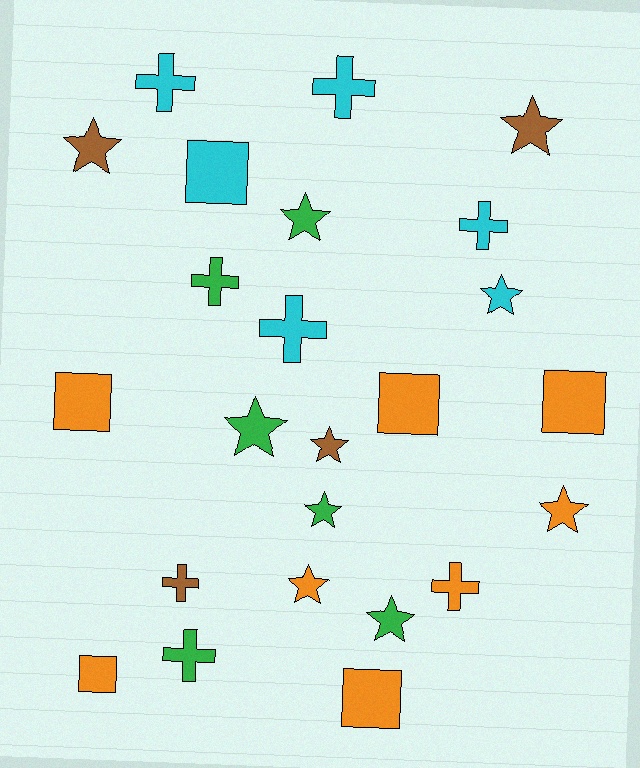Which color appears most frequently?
Orange, with 8 objects.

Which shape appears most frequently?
Star, with 10 objects.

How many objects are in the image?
There are 24 objects.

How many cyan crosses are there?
There are 4 cyan crosses.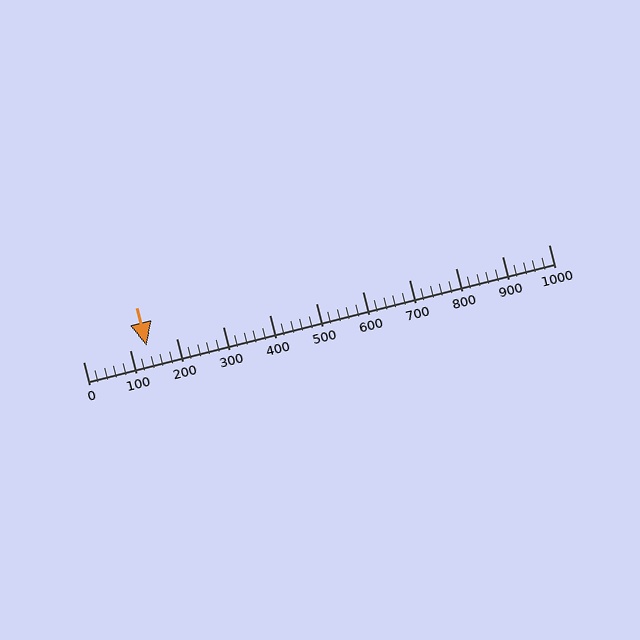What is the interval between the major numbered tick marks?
The major tick marks are spaced 100 units apart.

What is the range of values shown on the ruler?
The ruler shows values from 0 to 1000.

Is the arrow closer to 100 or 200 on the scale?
The arrow is closer to 100.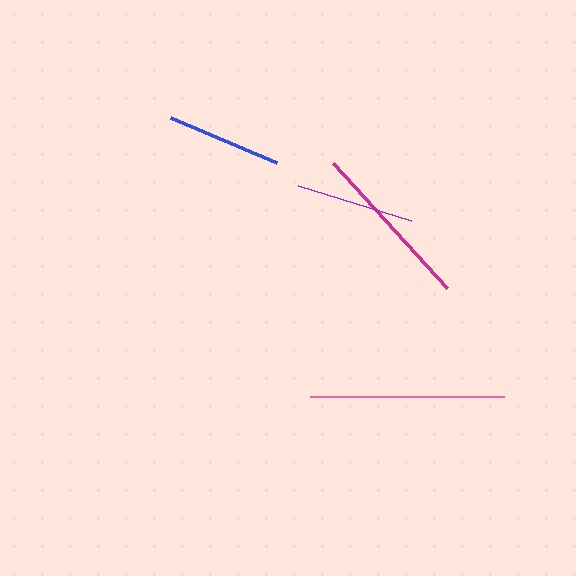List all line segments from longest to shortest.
From longest to shortest: pink, magenta, purple, blue.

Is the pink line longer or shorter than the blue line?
The pink line is longer than the blue line.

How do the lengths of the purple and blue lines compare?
The purple and blue lines are approximately the same length.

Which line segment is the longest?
The pink line is the longest at approximately 194 pixels.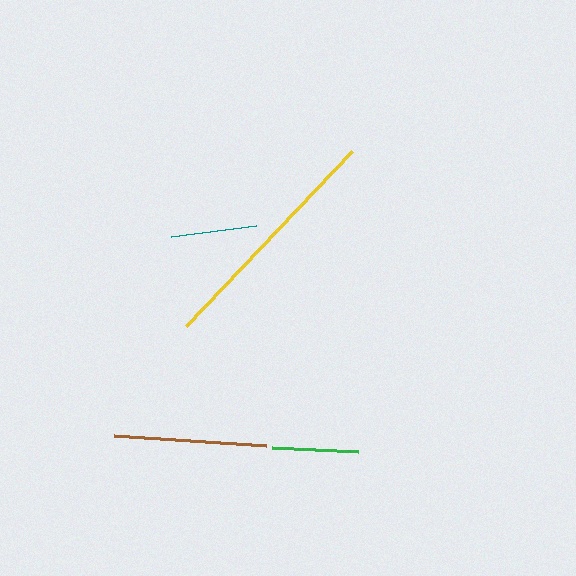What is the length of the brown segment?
The brown segment is approximately 152 pixels long.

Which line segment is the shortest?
The teal line is the shortest at approximately 86 pixels.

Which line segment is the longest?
The yellow line is the longest at approximately 241 pixels.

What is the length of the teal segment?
The teal segment is approximately 86 pixels long.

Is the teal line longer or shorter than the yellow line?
The yellow line is longer than the teal line.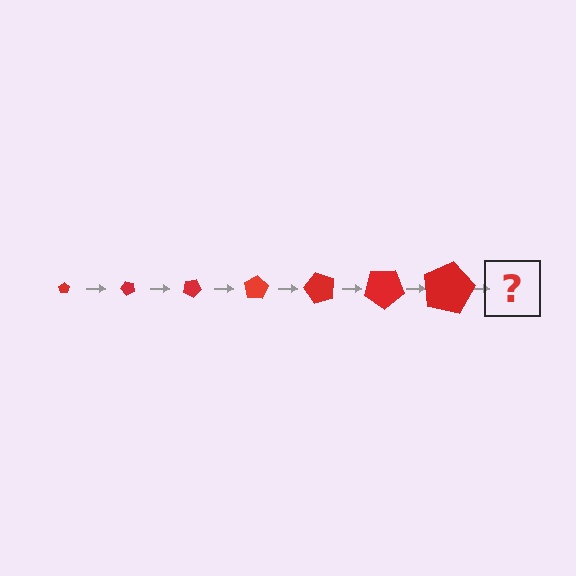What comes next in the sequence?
The next element should be a pentagon, larger than the previous one and rotated 350 degrees from the start.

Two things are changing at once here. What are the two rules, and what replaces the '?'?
The two rules are that the pentagon grows larger each step and it rotates 50 degrees each step. The '?' should be a pentagon, larger than the previous one and rotated 350 degrees from the start.